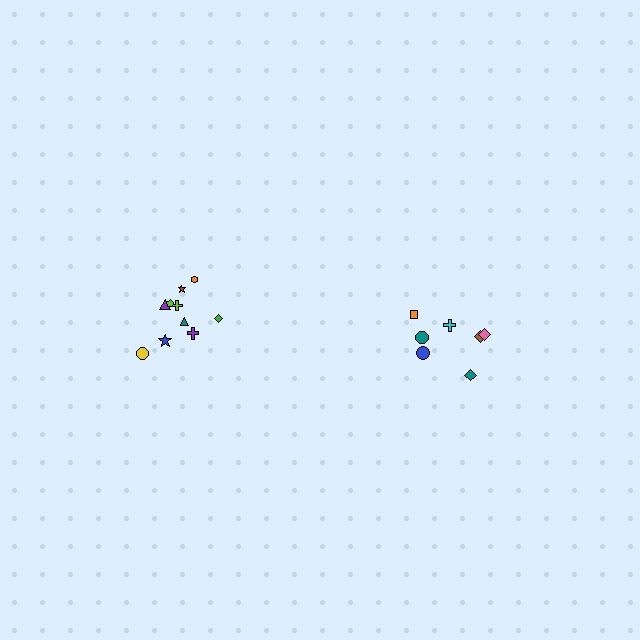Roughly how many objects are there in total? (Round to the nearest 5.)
Roughly 15 objects in total.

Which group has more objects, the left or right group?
The left group.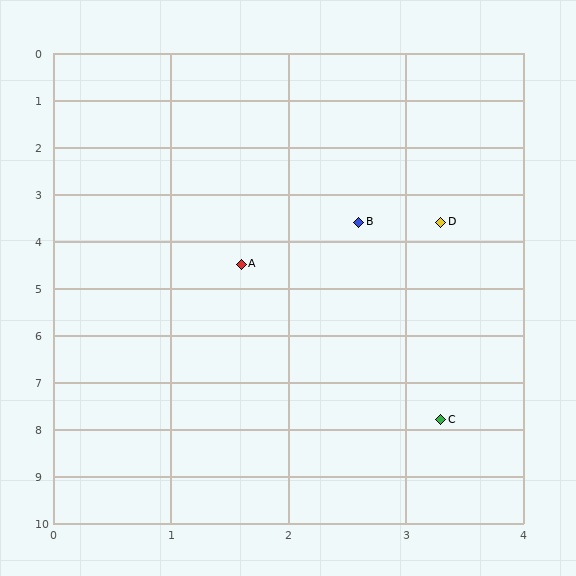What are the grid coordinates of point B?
Point B is at approximately (2.6, 3.6).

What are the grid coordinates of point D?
Point D is at approximately (3.3, 3.6).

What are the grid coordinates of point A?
Point A is at approximately (1.6, 4.5).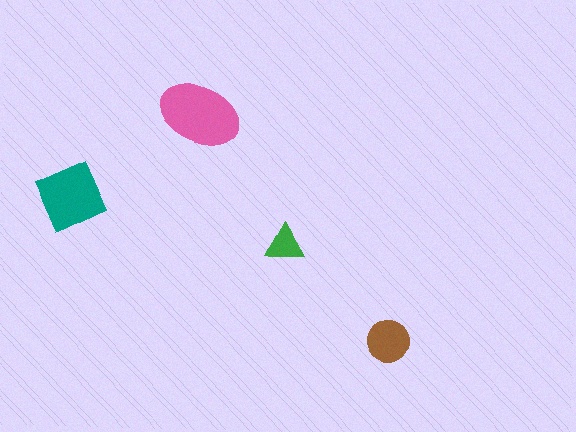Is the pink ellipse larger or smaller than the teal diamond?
Larger.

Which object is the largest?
The pink ellipse.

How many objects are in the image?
There are 4 objects in the image.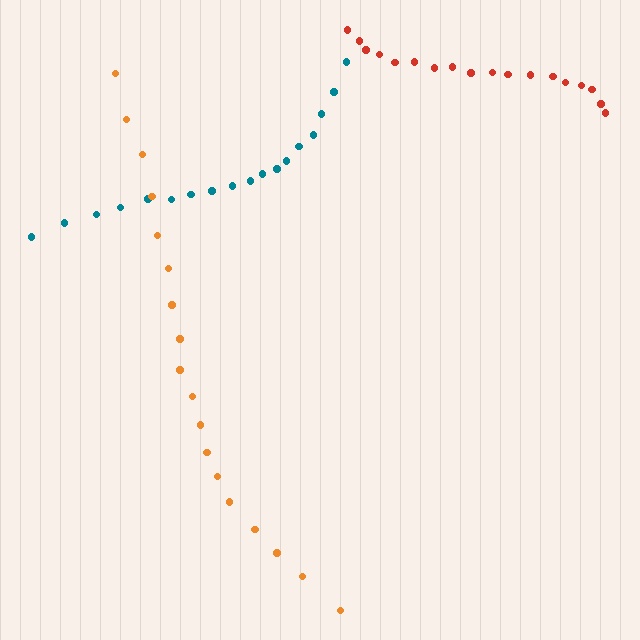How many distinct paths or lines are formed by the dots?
There are 3 distinct paths.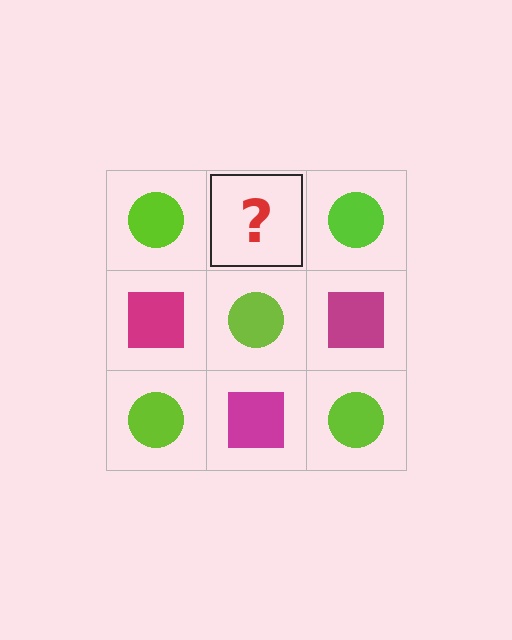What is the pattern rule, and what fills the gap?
The rule is that it alternates lime circle and magenta square in a checkerboard pattern. The gap should be filled with a magenta square.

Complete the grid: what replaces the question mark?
The question mark should be replaced with a magenta square.